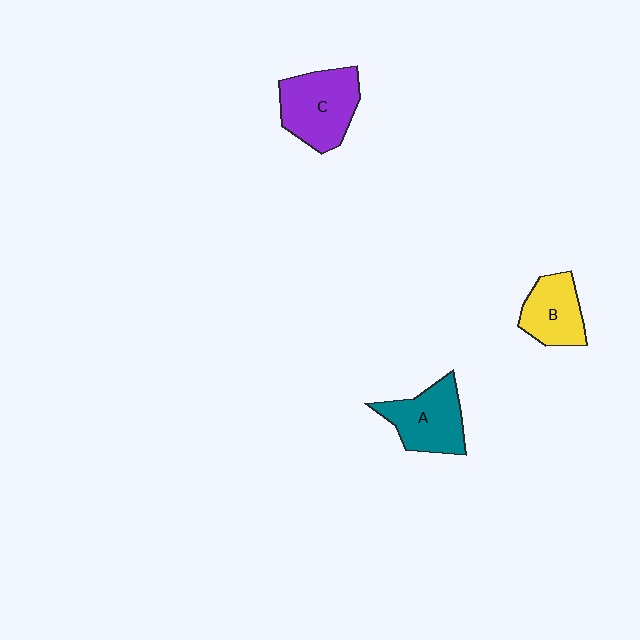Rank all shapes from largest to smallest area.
From largest to smallest: C (purple), A (teal), B (yellow).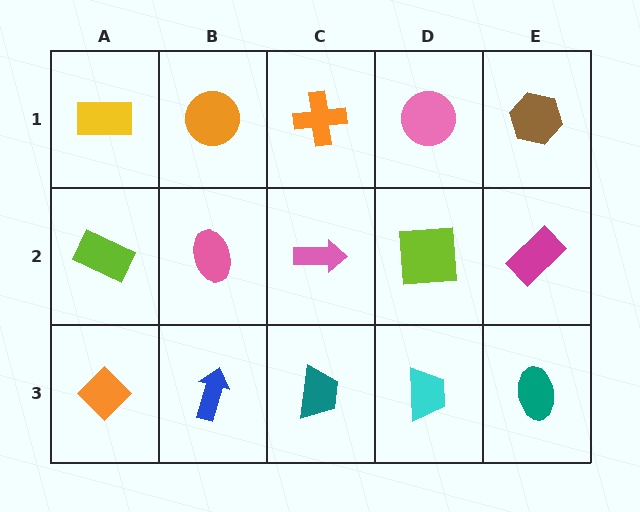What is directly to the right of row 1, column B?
An orange cross.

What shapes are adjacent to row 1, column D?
A lime square (row 2, column D), an orange cross (row 1, column C), a brown hexagon (row 1, column E).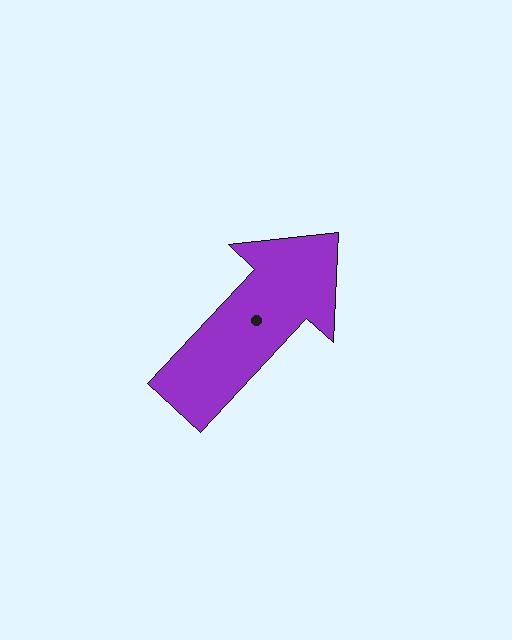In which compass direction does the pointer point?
Northeast.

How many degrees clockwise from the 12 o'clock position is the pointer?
Approximately 43 degrees.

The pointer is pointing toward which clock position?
Roughly 1 o'clock.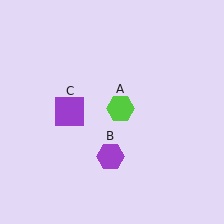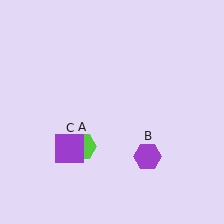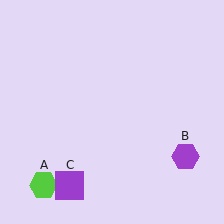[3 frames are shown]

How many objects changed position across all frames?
3 objects changed position: lime hexagon (object A), purple hexagon (object B), purple square (object C).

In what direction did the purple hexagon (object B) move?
The purple hexagon (object B) moved right.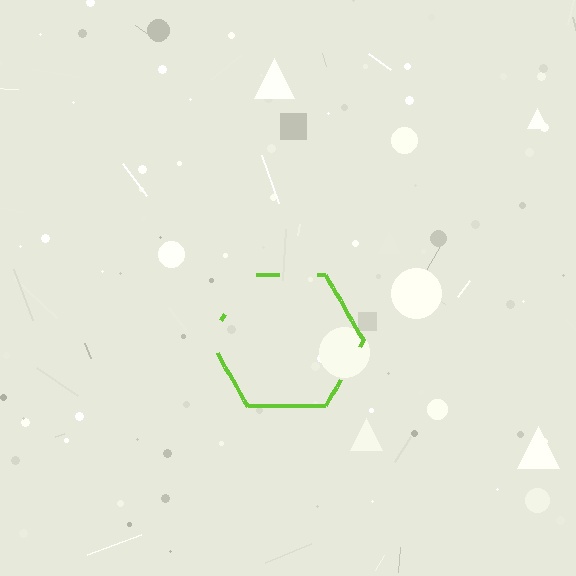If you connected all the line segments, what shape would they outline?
They would outline a hexagon.